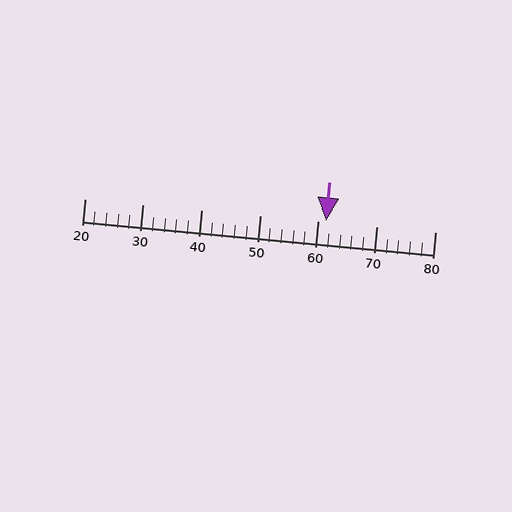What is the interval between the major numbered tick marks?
The major tick marks are spaced 10 units apart.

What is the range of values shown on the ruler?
The ruler shows values from 20 to 80.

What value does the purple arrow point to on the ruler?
The purple arrow points to approximately 61.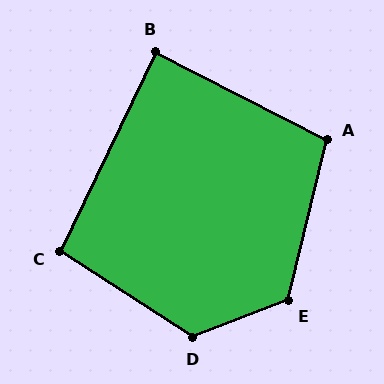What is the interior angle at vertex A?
Approximately 104 degrees (obtuse).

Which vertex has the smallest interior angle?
B, at approximately 89 degrees.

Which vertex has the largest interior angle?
D, at approximately 126 degrees.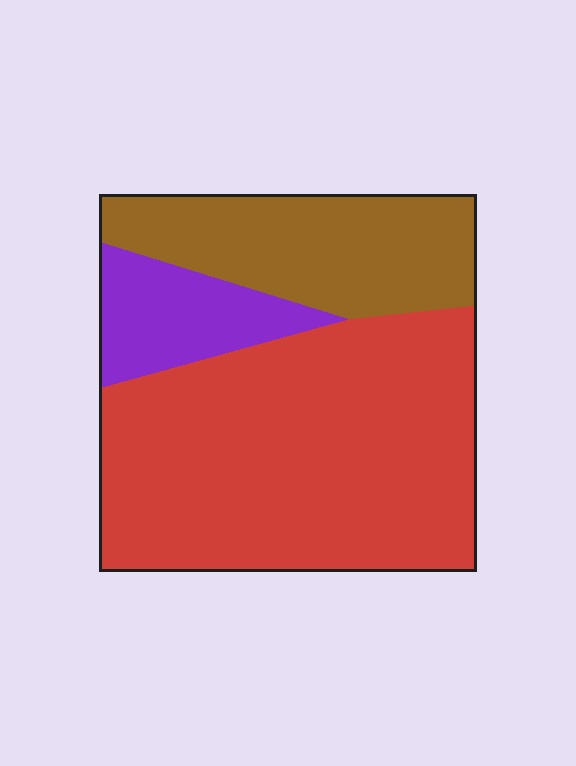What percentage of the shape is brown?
Brown covers 26% of the shape.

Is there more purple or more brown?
Brown.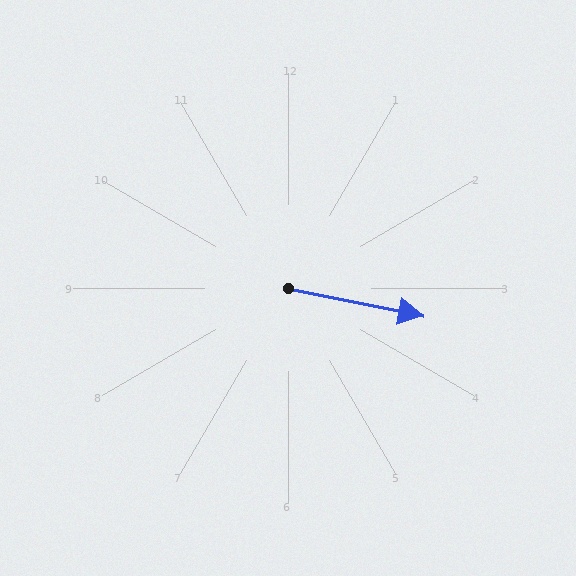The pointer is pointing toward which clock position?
Roughly 3 o'clock.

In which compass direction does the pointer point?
East.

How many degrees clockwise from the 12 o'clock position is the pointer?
Approximately 102 degrees.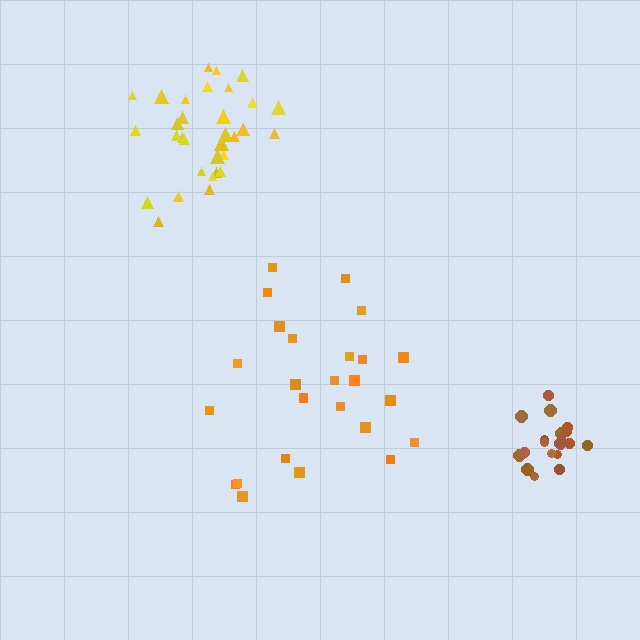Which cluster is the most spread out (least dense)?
Orange.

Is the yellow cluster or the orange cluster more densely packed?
Yellow.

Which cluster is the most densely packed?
Yellow.